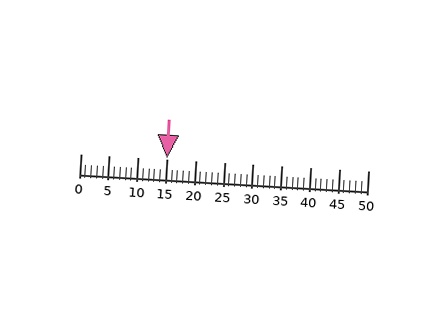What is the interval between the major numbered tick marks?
The major tick marks are spaced 5 units apart.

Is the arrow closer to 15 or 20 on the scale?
The arrow is closer to 15.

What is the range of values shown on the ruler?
The ruler shows values from 0 to 50.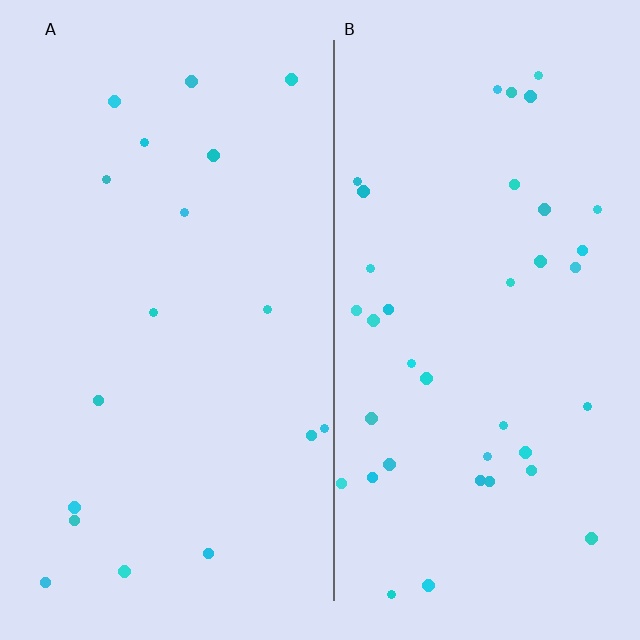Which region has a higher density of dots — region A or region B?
B (the right).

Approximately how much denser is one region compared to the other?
Approximately 2.1× — region B over region A.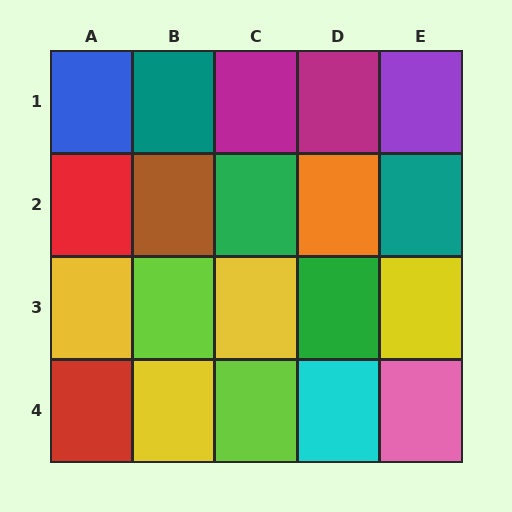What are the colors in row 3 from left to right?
Yellow, lime, yellow, green, yellow.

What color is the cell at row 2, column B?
Brown.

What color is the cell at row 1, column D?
Magenta.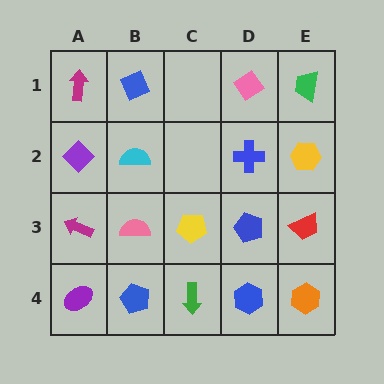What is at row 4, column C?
A green arrow.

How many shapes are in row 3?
5 shapes.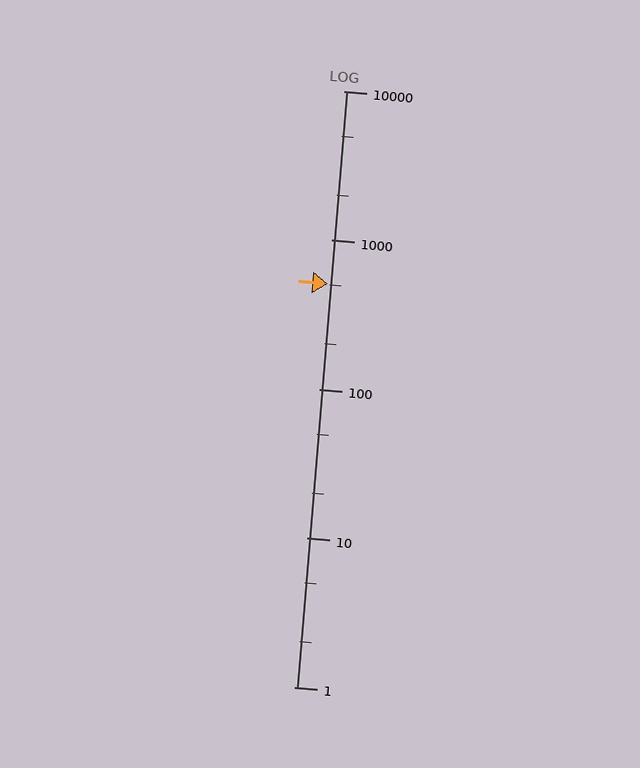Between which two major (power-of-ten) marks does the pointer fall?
The pointer is between 100 and 1000.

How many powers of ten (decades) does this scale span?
The scale spans 4 decades, from 1 to 10000.